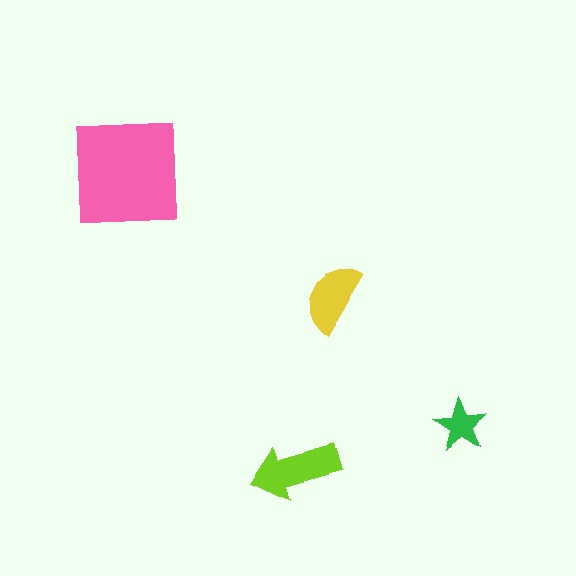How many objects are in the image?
There are 4 objects in the image.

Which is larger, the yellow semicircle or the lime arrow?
The lime arrow.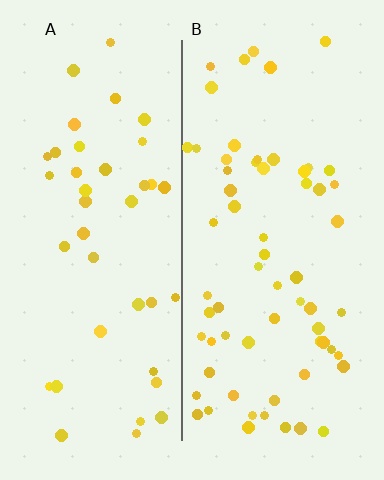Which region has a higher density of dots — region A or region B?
B (the right).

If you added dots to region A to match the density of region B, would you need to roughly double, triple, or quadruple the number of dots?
Approximately double.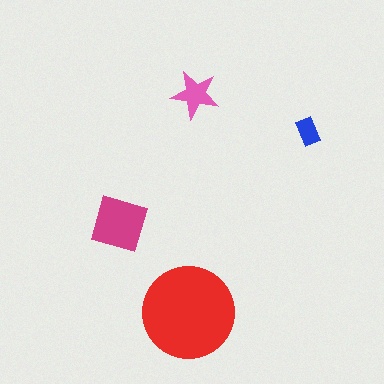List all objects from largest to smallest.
The red circle, the magenta diamond, the pink star, the blue rectangle.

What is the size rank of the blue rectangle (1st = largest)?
4th.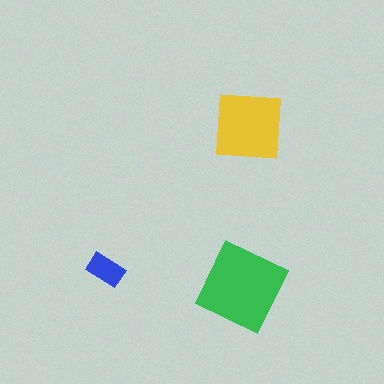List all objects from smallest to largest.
The blue rectangle, the yellow square, the green square.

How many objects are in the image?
There are 3 objects in the image.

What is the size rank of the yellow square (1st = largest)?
2nd.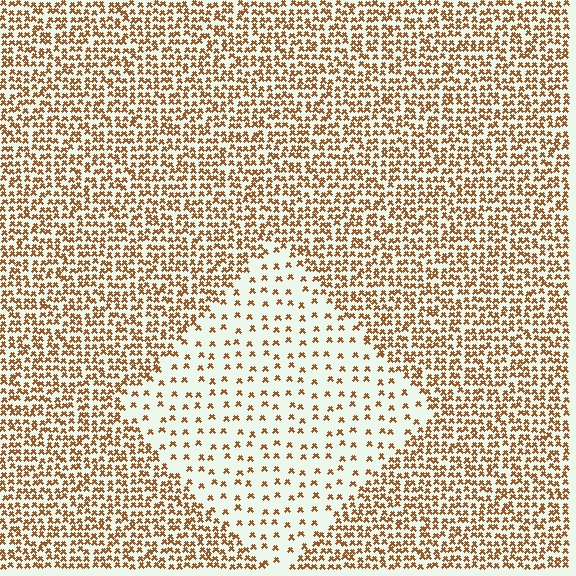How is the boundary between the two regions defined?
The boundary is defined by a change in element density (approximately 2.9x ratio). All elements are the same color, size, and shape.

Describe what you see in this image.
The image contains small brown elements arranged at two different densities. A diamond-shaped region is visible where the elements are less densely packed than the surrounding area.